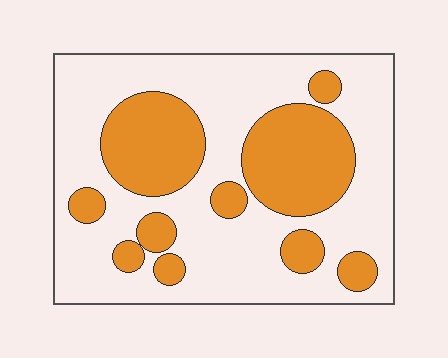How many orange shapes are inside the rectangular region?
10.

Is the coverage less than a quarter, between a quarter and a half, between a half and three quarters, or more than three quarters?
Between a quarter and a half.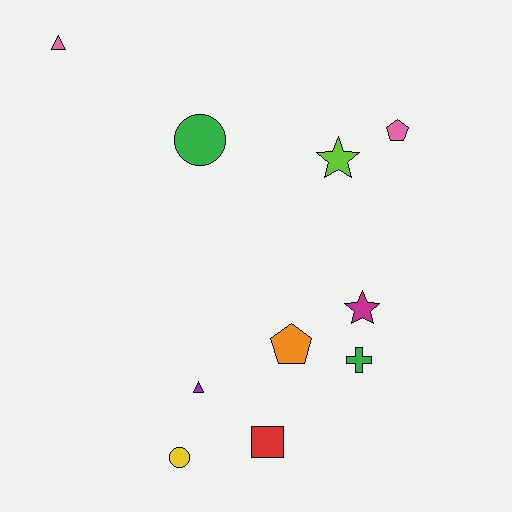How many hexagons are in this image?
There are no hexagons.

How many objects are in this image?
There are 10 objects.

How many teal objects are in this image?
There are no teal objects.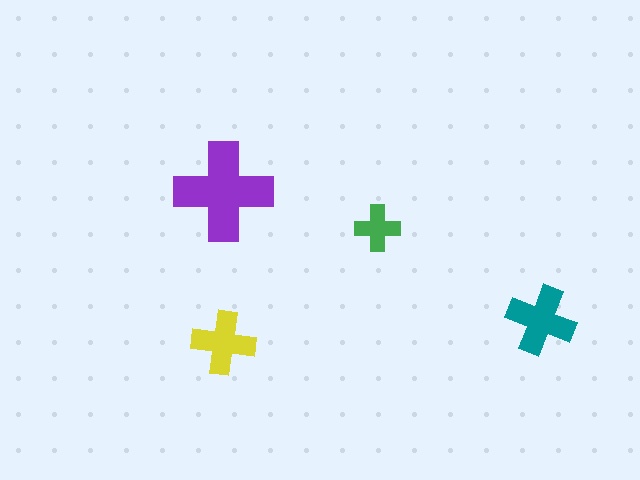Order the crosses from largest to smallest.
the purple one, the teal one, the yellow one, the green one.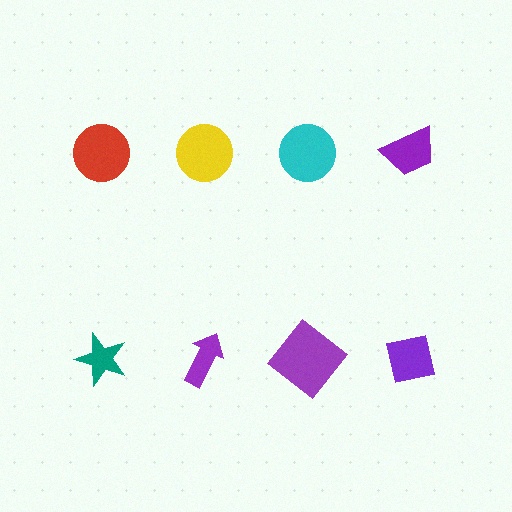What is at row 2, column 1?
A teal star.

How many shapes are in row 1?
4 shapes.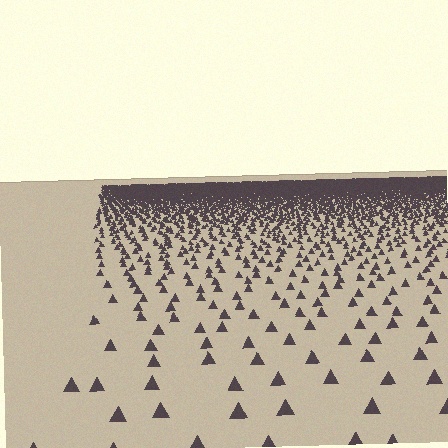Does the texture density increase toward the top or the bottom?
Density increases toward the top.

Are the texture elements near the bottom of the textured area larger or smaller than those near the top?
Larger. Near the bottom, elements are closer to the viewer and appear at a bigger on-screen size.